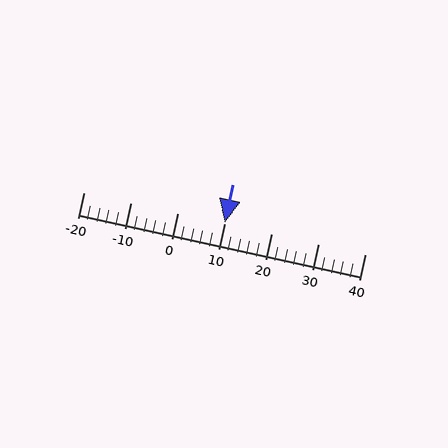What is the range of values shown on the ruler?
The ruler shows values from -20 to 40.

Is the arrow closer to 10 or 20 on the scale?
The arrow is closer to 10.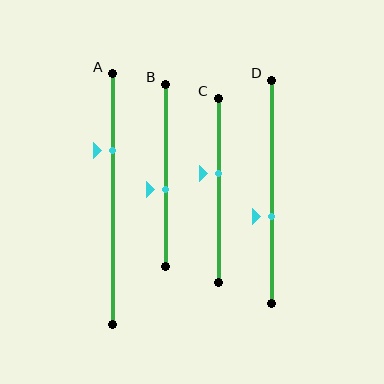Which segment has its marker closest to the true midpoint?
Segment B has its marker closest to the true midpoint.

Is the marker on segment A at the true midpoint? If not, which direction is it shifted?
No, the marker on segment A is shifted upward by about 19% of the segment length.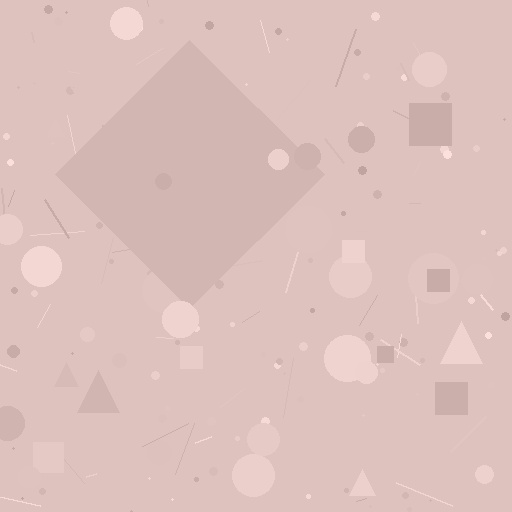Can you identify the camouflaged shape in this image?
The camouflaged shape is a diamond.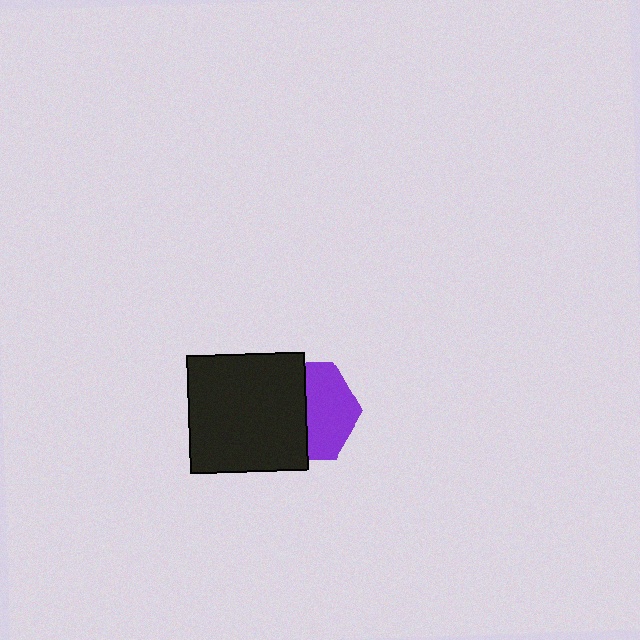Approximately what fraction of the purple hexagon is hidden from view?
Roughly 50% of the purple hexagon is hidden behind the black square.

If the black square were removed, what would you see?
You would see the complete purple hexagon.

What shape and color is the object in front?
The object in front is a black square.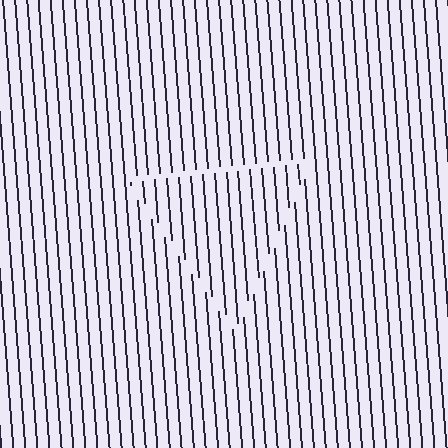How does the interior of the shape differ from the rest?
The interior of the shape contains the same grating, shifted by half a period — the contour is defined by the phase discontinuity where line-ends from the inner and outer gratings abut.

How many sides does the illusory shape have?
3 sides — the line-ends trace a triangle.